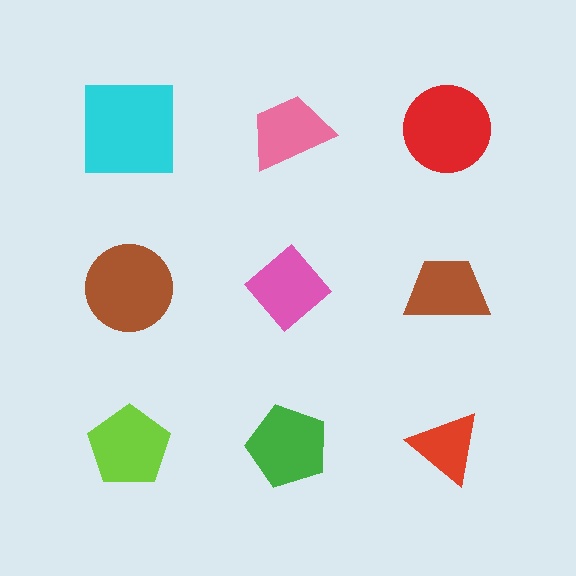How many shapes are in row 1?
3 shapes.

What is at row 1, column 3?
A red circle.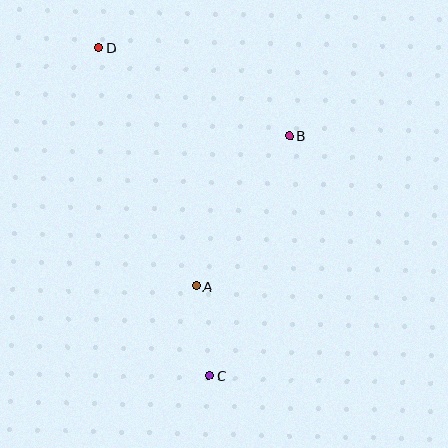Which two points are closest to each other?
Points A and C are closest to each other.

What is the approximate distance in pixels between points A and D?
The distance between A and D is approximately 257 pixels.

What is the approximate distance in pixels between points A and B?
The distance between A and B is approximately 177 pixels.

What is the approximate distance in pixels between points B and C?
The distance between B and C is approximately 253 pixels.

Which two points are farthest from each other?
Points C and D are farthest from each other.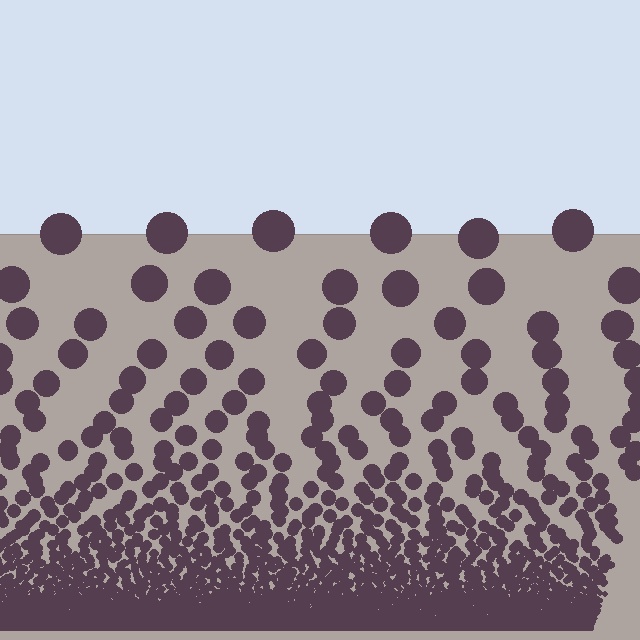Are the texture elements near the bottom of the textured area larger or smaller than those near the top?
Smaller. The gradient is inverted — elements near the bottom are smaller and denser.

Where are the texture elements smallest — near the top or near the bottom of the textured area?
Near the bottom.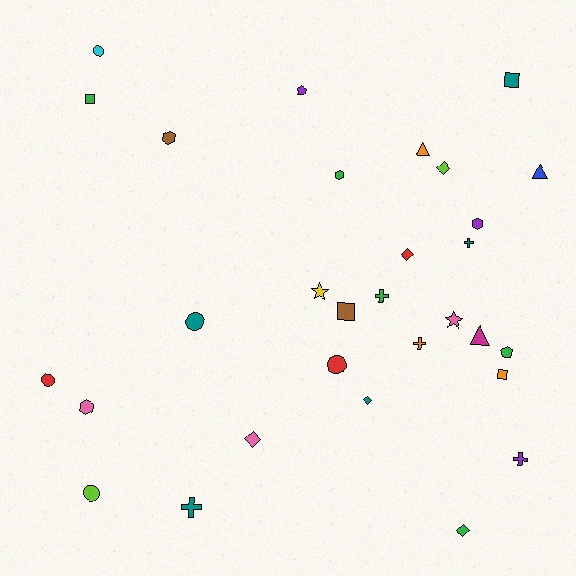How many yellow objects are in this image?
There is 1 yellow object.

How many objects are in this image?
There are 30 objects.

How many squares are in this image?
There are 4 squares.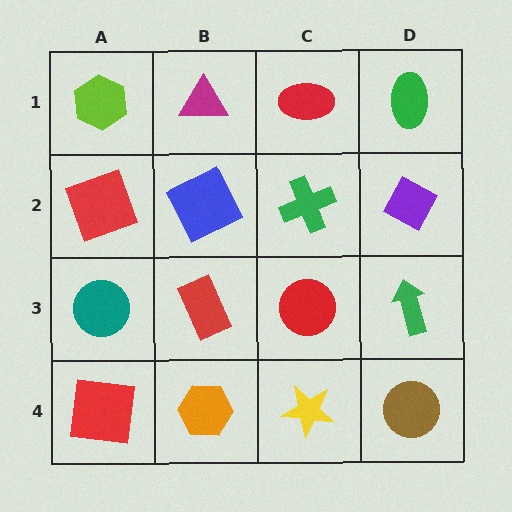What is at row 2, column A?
A red square.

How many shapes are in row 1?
4 shapes.